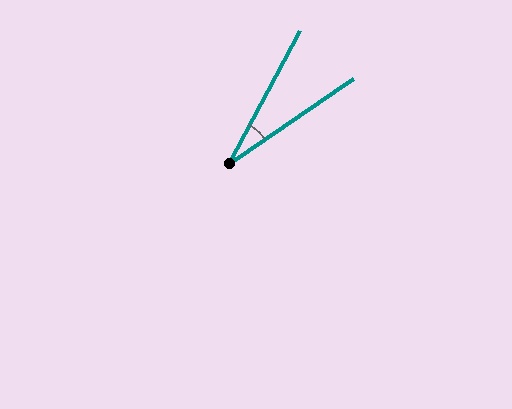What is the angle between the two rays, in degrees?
Approximately 27 degrees.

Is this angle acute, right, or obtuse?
It is acute.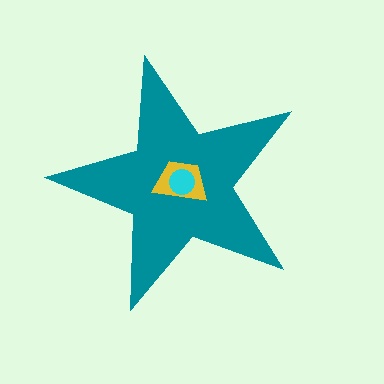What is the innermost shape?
The cyan circle.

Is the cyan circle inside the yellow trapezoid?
Yes.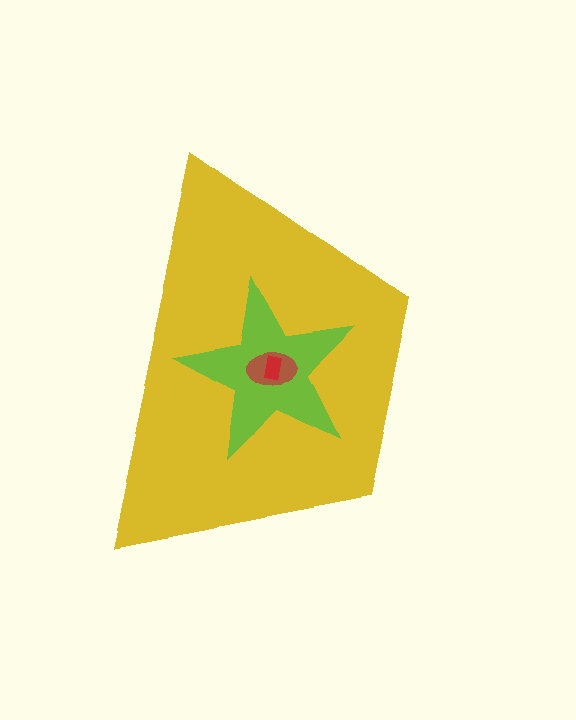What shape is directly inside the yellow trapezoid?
The lime star.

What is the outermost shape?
The yellow trapezoid.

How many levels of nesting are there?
4.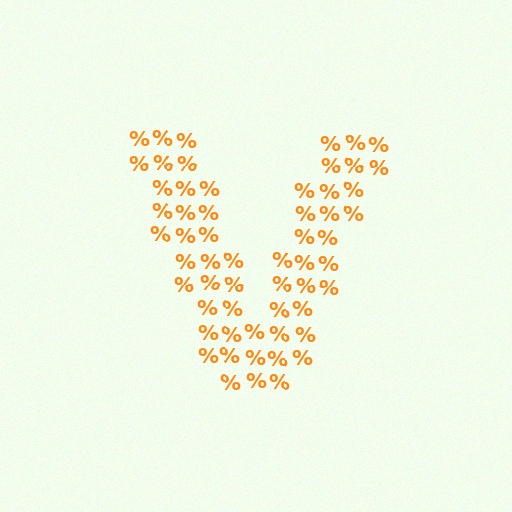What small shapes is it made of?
It is made of small percent signs.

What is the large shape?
The large shape is the letter V.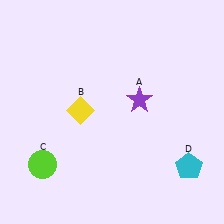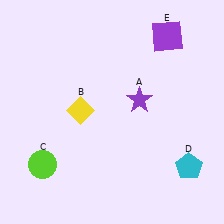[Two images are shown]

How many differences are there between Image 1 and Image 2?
There is 1 difference between the two images.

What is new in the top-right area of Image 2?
A purple square (E) was added in the top-right area of Image 2.